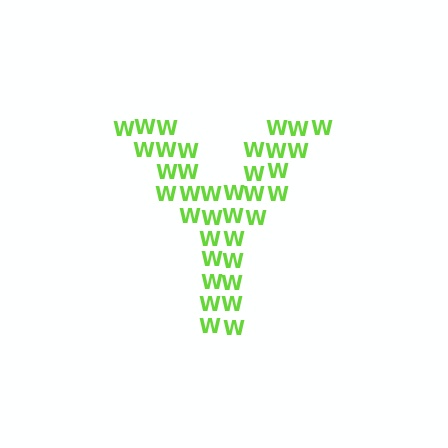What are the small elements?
The small elements are letter W's.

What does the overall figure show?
The overall figure shows the letter Y.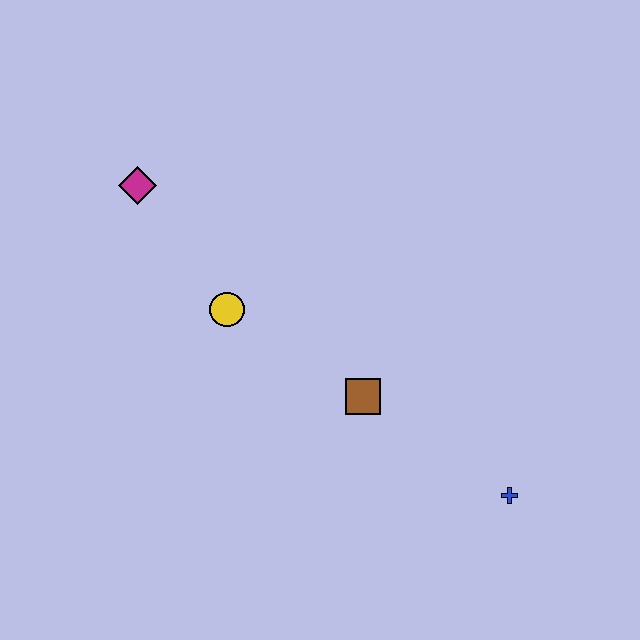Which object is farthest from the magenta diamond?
The blue cross is farthest from the magenta diamond.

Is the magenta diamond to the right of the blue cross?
No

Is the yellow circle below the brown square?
No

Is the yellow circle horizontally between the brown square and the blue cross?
No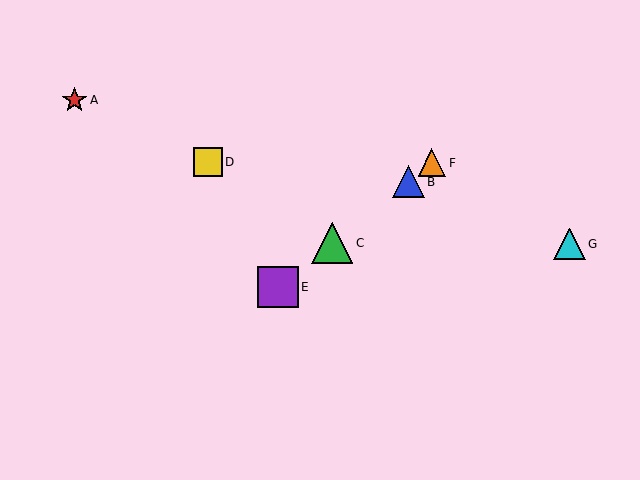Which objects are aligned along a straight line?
Objects B, C, E, F are aligned along a straight line.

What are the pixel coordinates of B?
Object B is at (408, 182).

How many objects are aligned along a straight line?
4 objects (B, C, E, F) are aligned along a straight line.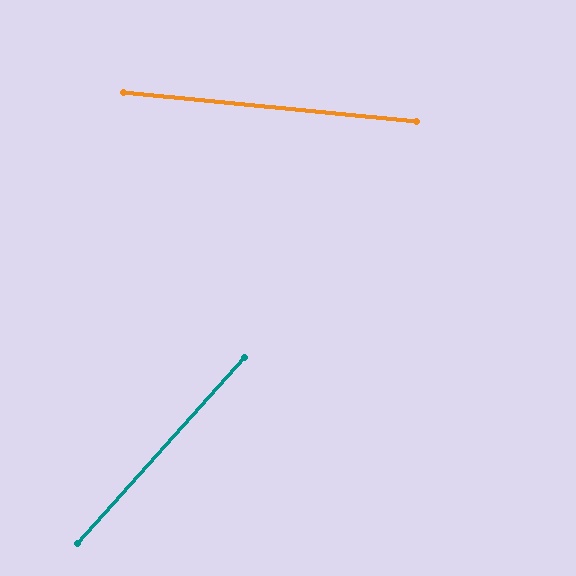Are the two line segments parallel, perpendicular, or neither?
Neither parallel nor perpendicular — they differ by about 54°.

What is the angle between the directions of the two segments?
Approximately 54 degrees.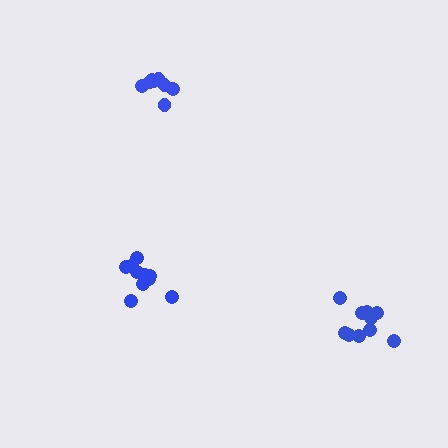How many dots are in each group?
Group 1: 10 dots, Group 2: 10 dots, Group 3: 8 dots (28 total).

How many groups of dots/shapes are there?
There are 3 groups.